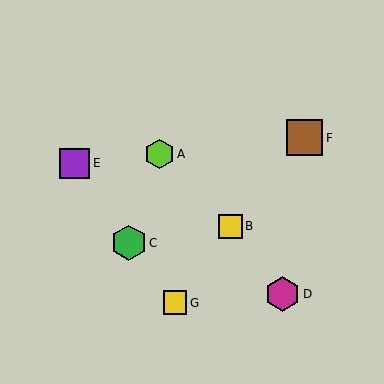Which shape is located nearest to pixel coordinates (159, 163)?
The lime hexagon (labeled A) at (159, 154) is nearest to that location.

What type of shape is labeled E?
Shape E is a purple square.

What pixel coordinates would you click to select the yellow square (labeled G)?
Click at (175, 303) to select the yellow square G.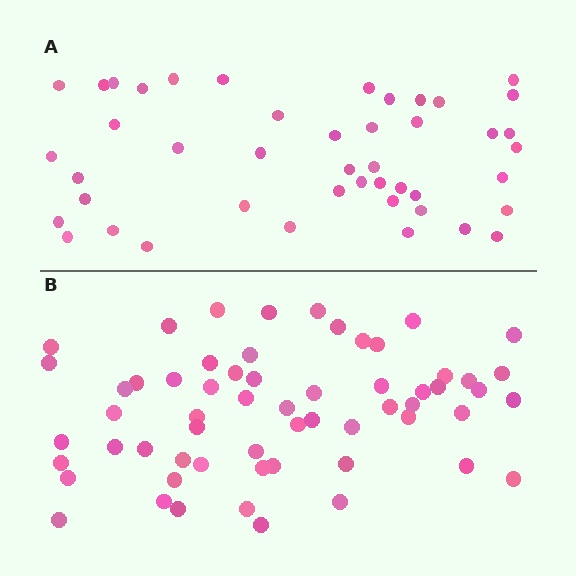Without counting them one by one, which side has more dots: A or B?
Region B (the bottom region) has more dots.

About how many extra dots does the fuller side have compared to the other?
Region B has approximately 15 more dots than region A.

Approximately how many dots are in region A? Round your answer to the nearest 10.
About 40 dots. (The exact count is 45, which rounds to 40.)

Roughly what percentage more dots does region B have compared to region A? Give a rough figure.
About 35% more.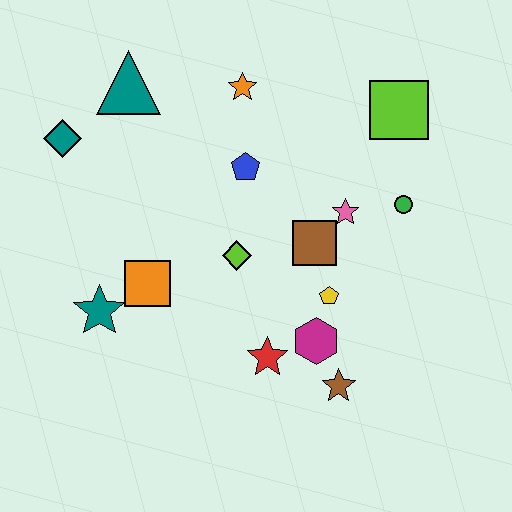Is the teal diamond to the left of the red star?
Yes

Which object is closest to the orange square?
The teal star is closest to the orange square.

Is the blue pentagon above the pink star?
Yes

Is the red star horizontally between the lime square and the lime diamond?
Yes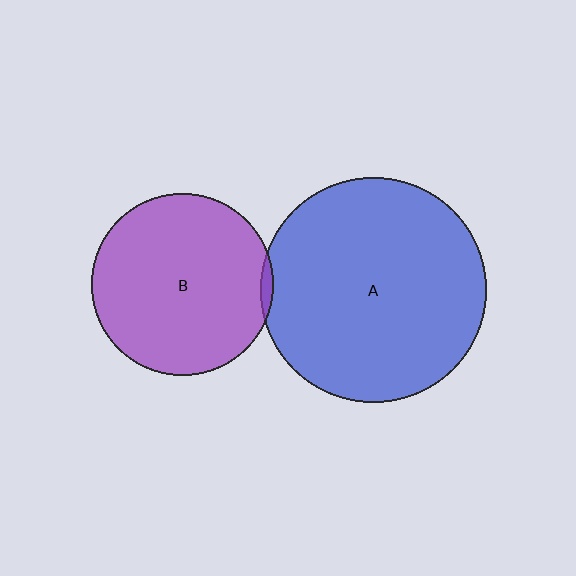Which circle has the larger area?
Circle A (blue).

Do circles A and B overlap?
Yes.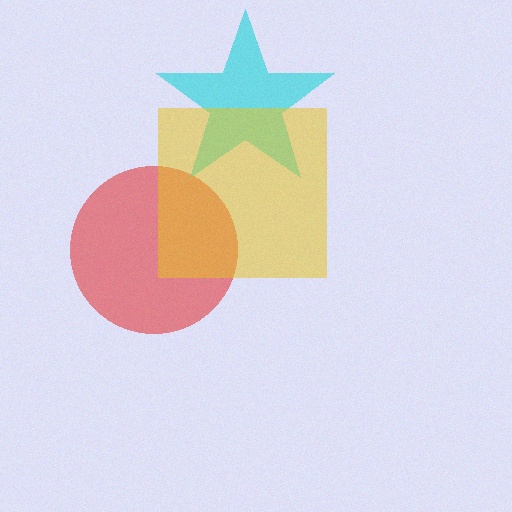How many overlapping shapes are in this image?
There are 3 overlapping shapes in the image.